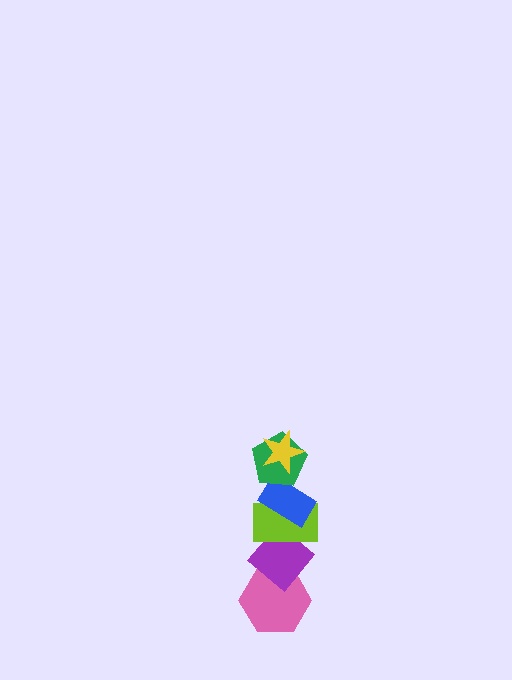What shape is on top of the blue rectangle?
The green pentagon is on top of the blue rectangle.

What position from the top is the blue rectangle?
The blue rectangle is 3rd from the top.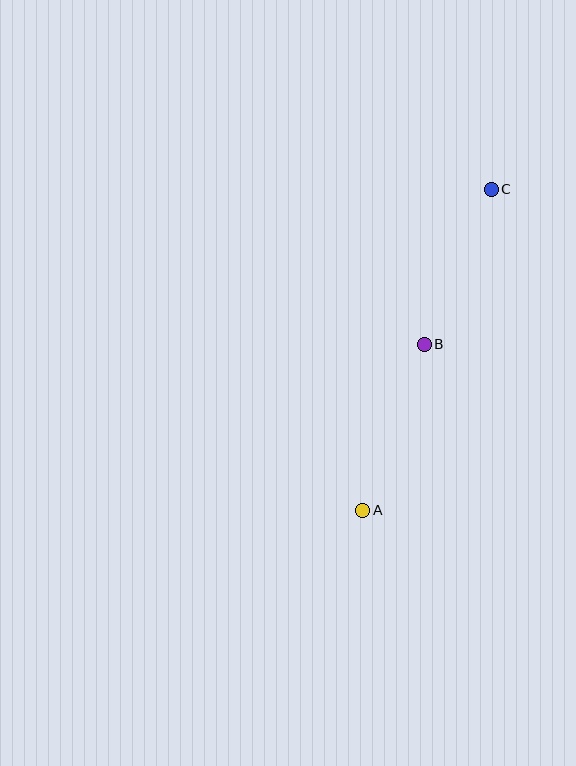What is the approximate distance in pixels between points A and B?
The distance between A and B is approximately 177 pixels.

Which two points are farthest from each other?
Points A and C are farthest from each other.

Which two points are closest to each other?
Points B and C are closest to each other.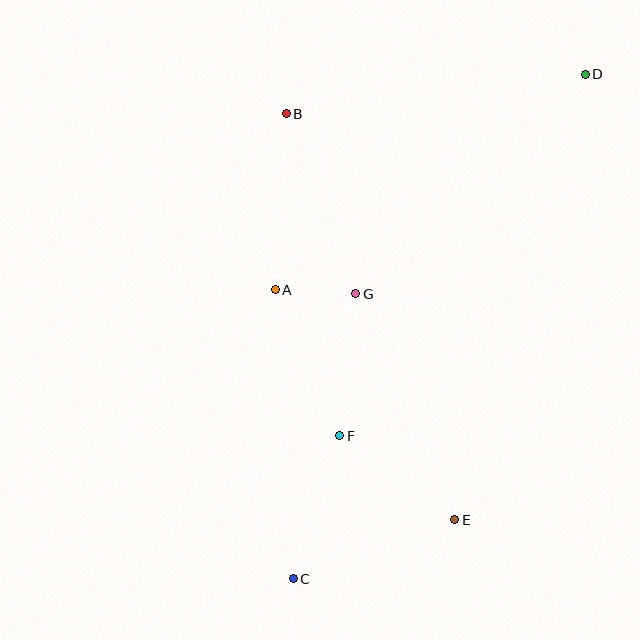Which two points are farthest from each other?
Points C and D are farthest from each other.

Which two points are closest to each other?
Points A and G are closest to each other.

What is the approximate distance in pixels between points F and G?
The distance between F and G is approximately 143 pixels.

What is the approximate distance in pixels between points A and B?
The distance between A and B is approximately 176 pixels.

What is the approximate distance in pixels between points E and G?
The distance between E and G is approximately 246 pixels.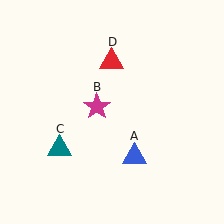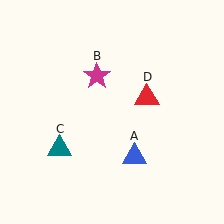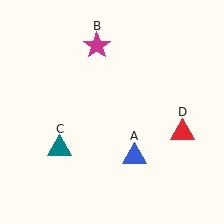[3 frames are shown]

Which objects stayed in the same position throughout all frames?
Blue triangle (object A) and teal triangle (object C) remained stationary.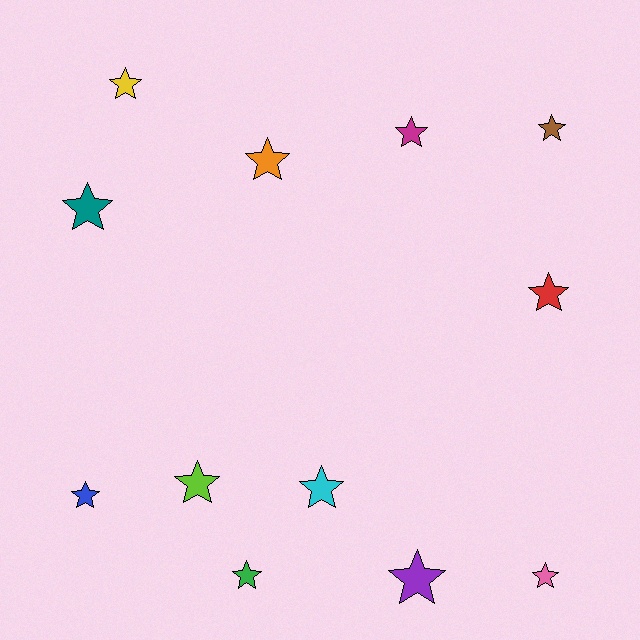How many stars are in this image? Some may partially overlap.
There are 12 stars.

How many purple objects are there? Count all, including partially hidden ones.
There is 1 purple object.